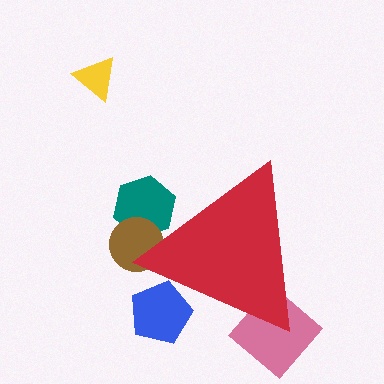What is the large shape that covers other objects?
A red triangle.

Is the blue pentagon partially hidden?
Yes, the blue pentagon is partially hidden behind the red triangle.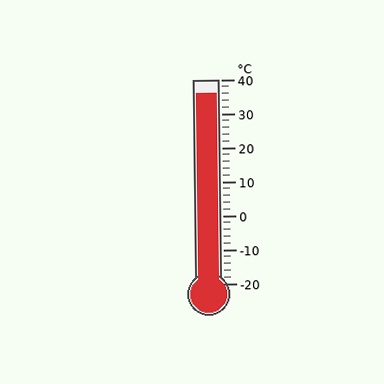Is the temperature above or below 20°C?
The temperature is above 20°C.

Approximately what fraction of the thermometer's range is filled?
The thermometer is filled to approximately 95% of its range.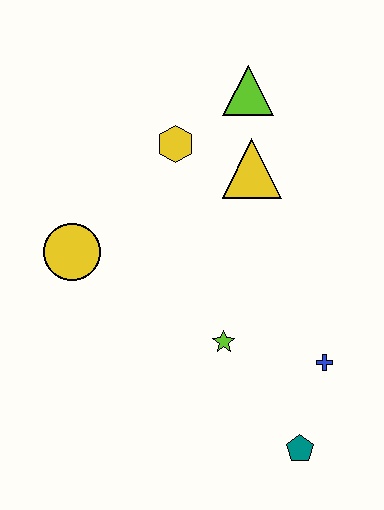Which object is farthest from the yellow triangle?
The teal pentagon is farthest from the yellow triangle.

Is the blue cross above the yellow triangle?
No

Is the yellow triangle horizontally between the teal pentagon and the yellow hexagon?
Yes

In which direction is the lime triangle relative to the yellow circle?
The lime triangle is to the right of the yellow circle.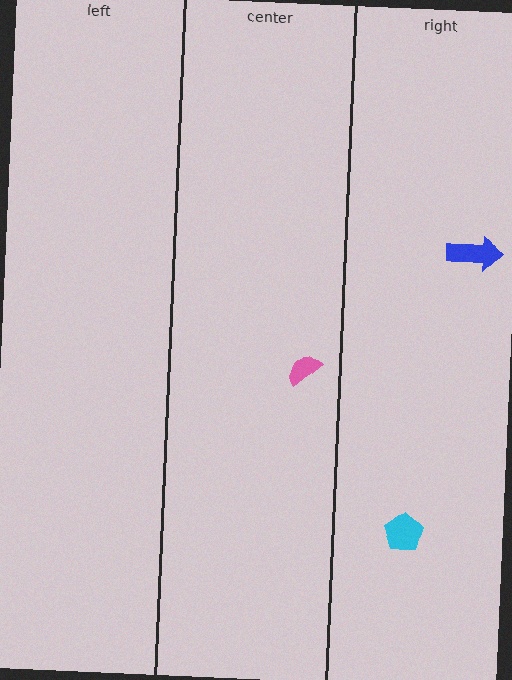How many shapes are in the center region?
1.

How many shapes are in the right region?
2.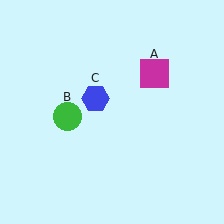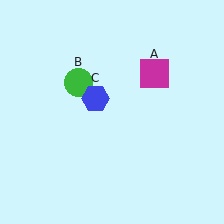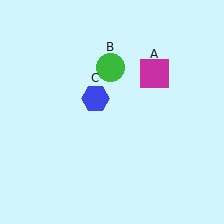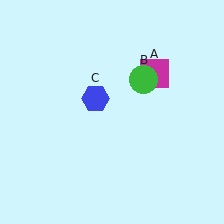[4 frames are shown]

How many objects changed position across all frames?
1 object changed position: green circle (object B).